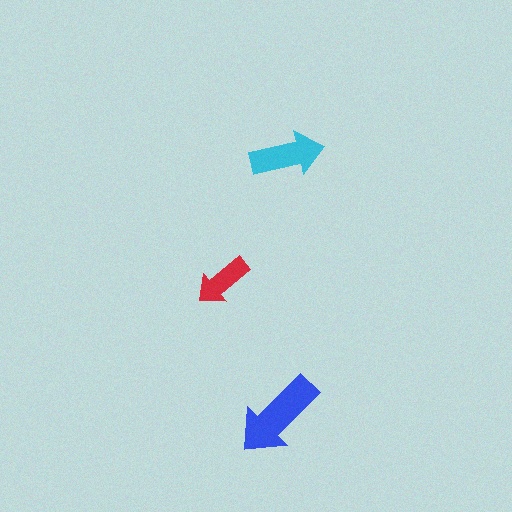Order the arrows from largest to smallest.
the blue one, the cyan one, the red one.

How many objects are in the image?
There are 3 objects in the image.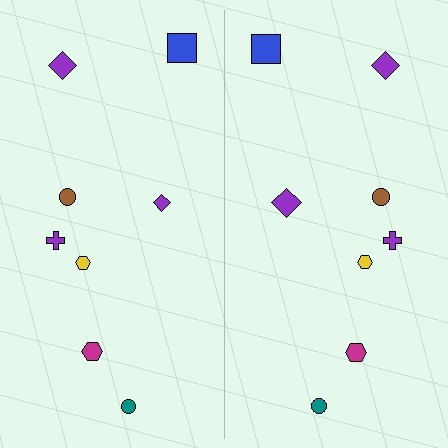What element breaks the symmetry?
The purple diamond on the right side has a different size than its mirror counterpart.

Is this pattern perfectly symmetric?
No, the pattern is not perfectly symmetric. The purple diamond on the right side has a different size than its mirror counterpart.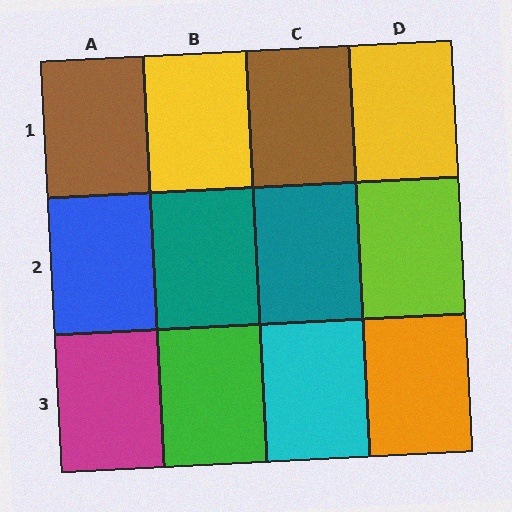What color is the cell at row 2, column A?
Blue.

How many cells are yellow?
2 cells are yellow.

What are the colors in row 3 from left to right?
Magenta, green, cyan, orange.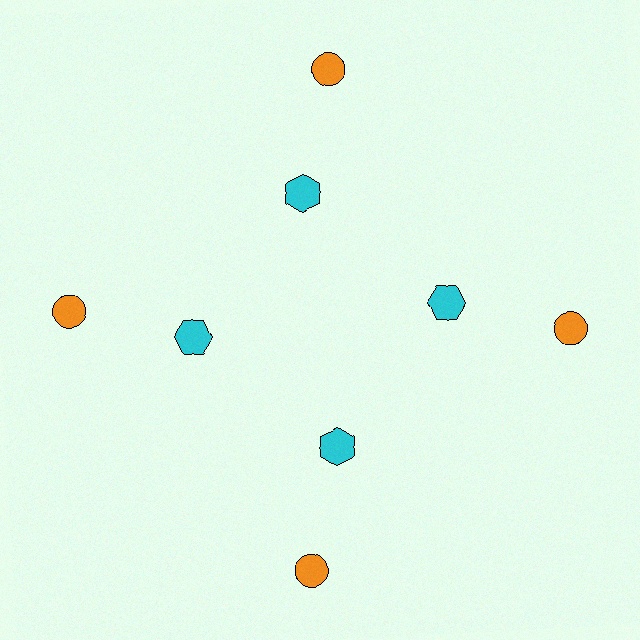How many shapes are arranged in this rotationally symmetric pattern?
There are 8 shapes, arranged in 4 groups of 2.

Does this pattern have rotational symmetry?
Yes, this pattern has 4-fold rotational symmetry. It looks the same after rotating 90 degrees around the center.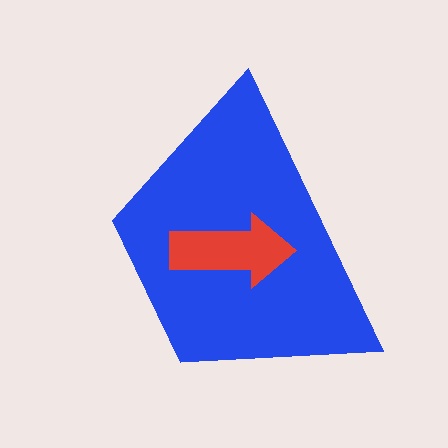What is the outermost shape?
The blue trapezoid.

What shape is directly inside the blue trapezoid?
The red arrow.